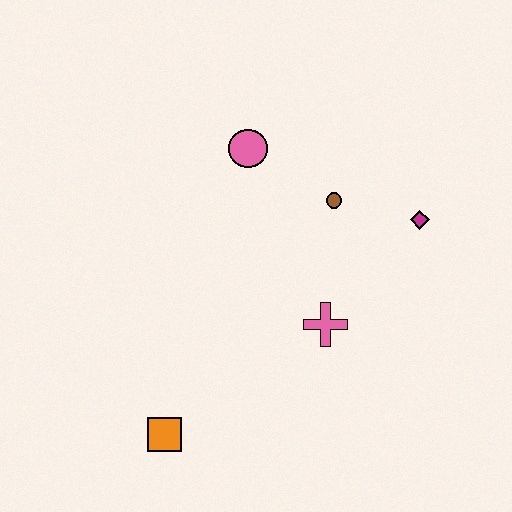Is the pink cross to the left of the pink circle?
No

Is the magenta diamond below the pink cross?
No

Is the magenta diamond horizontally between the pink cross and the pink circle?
No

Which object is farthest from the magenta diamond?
The orange square is farthest from the magenta diamond.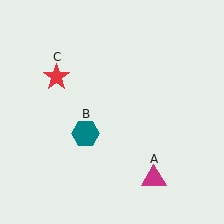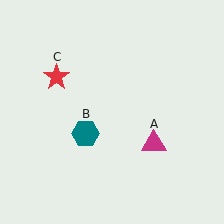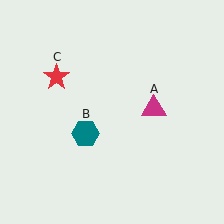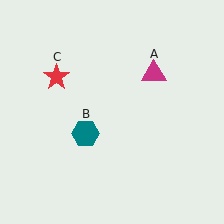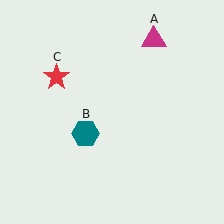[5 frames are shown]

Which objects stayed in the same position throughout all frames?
Teal hexagon (object B) and red star (object C) remained stationary.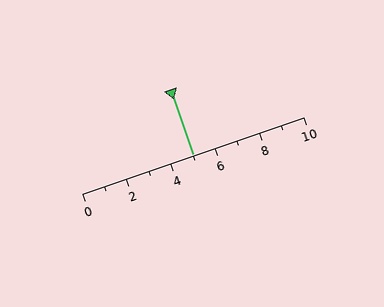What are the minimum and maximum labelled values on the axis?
The axis runs from 0 to 10.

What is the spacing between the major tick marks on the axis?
The major ticks are spaced 2 apart.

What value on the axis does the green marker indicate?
The marker indicates approximately 5.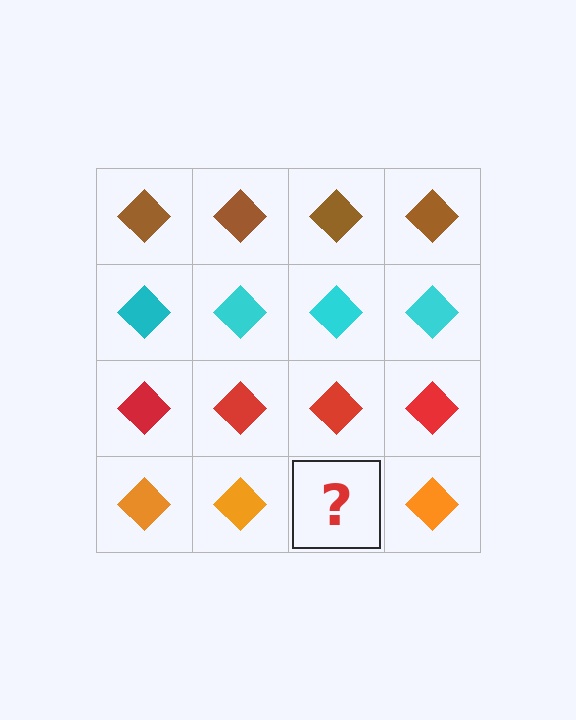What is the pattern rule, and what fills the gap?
The rule is that each row has a consistent color. The gap should be filled with an orange diamond.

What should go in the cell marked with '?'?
The missing cell should contain an orange diamond.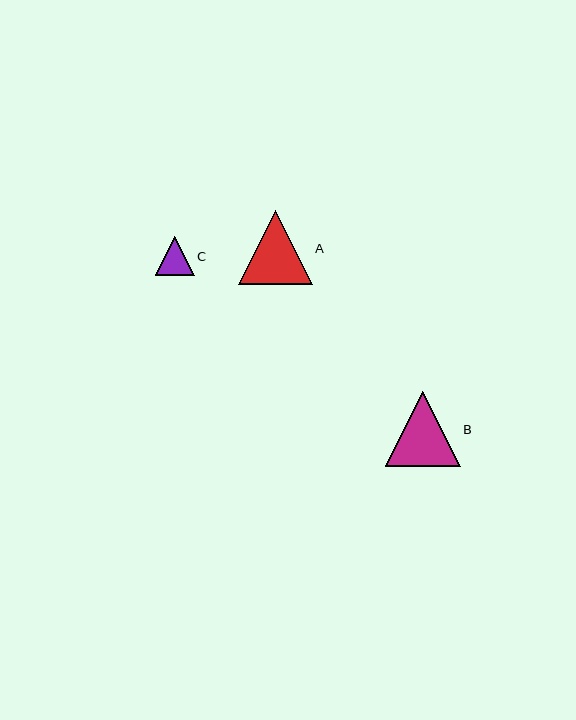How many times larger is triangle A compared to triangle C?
Triangle A is approximately 1.9 times the size of triangle C.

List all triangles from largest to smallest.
From largest to smallest: B, A, C.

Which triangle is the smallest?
Triangle C is the smallest with a size of approximately 39 pixels.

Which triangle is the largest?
Triangle B is the largest with a size of approximately 75 pixels.